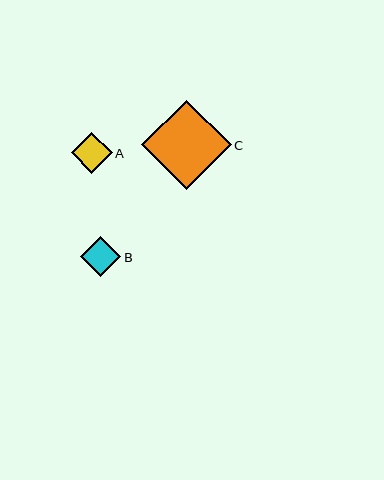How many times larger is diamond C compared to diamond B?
Diamond C is approximately 2.2 times the size of diamond B.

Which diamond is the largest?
Diamond C is the largest with a size of approximately 89 pixels.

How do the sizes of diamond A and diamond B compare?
Diamond A and diamond B are approximately the same size.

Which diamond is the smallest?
Diamond B is the smallest with a size of approximately 40 pixels.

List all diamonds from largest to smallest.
From largest to smallest: C, A, B.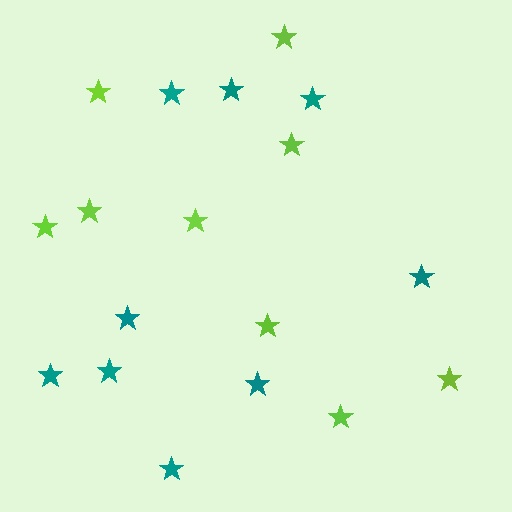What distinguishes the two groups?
There are 2 groups: one group of teal stars (9) and one group of lime stars (9).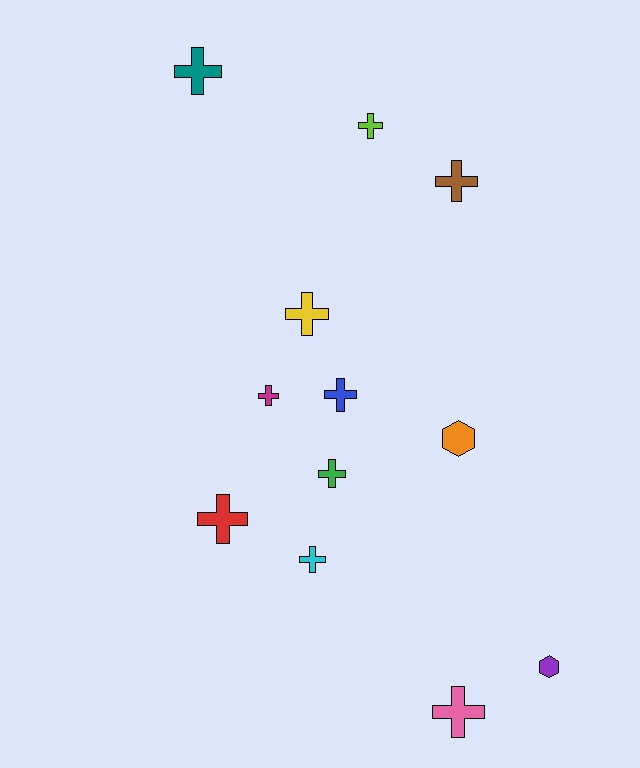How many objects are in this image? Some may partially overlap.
There are 12 objects.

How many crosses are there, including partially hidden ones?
There are 10 crosses.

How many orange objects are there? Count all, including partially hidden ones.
There is 1 orange object.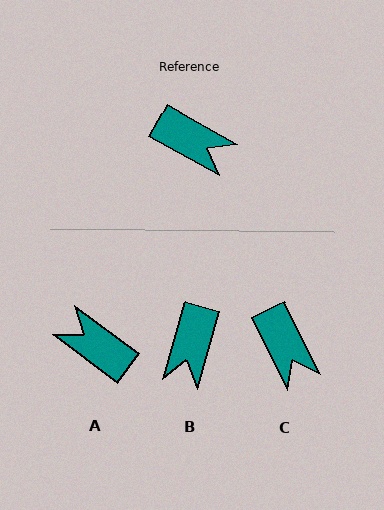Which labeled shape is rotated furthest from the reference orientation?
A, about 172 degrees away.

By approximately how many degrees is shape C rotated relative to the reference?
Approximately 34 degrees clockwise.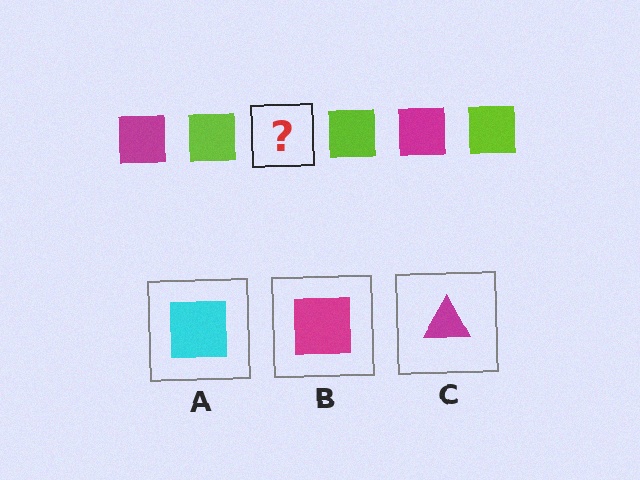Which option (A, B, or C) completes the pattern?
B.